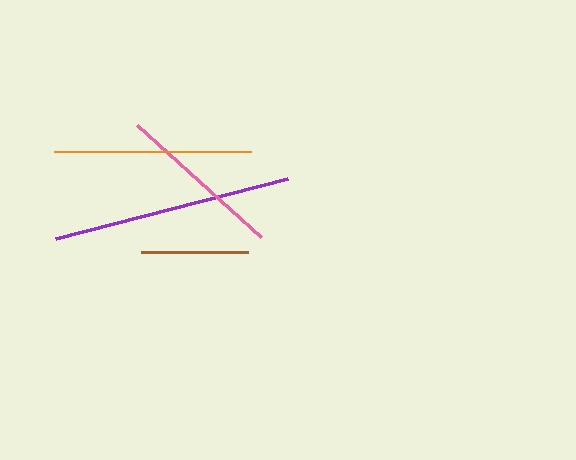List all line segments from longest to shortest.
From longest to shortest: purple, orange, pink, brown.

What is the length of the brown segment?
The brown segment is approximately 107 pixels long.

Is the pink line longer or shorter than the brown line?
The pink line is longer than the brown line.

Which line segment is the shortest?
The brown line is the shortest at approximately 107 pixels.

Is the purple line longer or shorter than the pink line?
The purple line is longer than the pink line.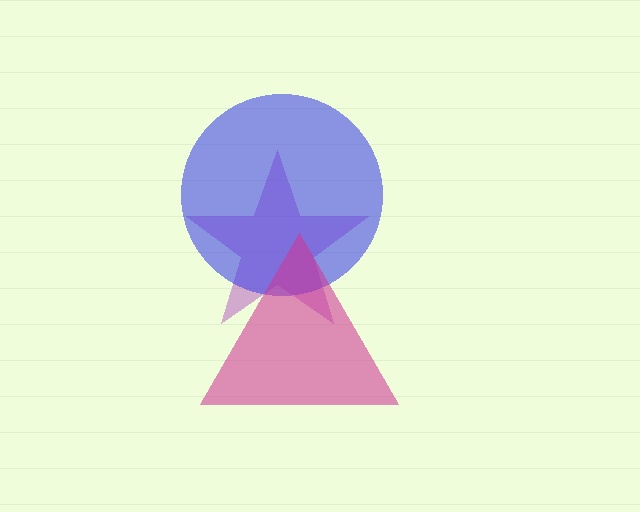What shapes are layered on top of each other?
The layered shapes are: a purple star, a blue circle, a magenta triangle.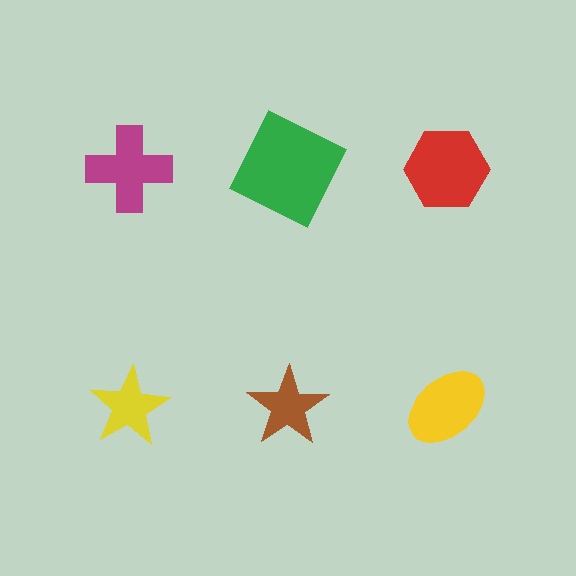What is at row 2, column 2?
A brown star.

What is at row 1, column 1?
A magenta cross.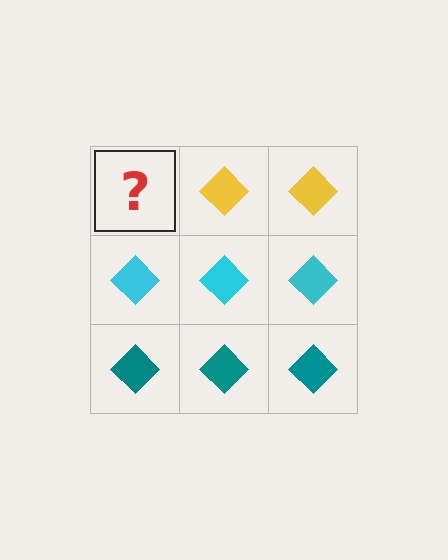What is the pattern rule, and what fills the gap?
The rule is that each row has a consistent color. The gap should be filled with a yellow diamond.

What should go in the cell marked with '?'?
The missing cell should contain a yellow diamond.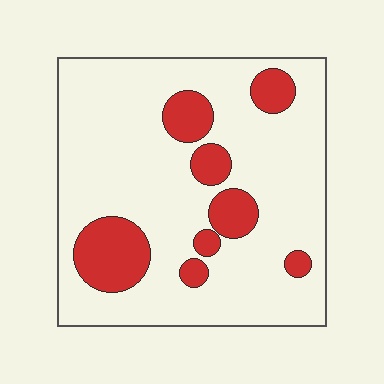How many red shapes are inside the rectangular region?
8.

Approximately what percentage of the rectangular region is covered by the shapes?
Approximately 20%.